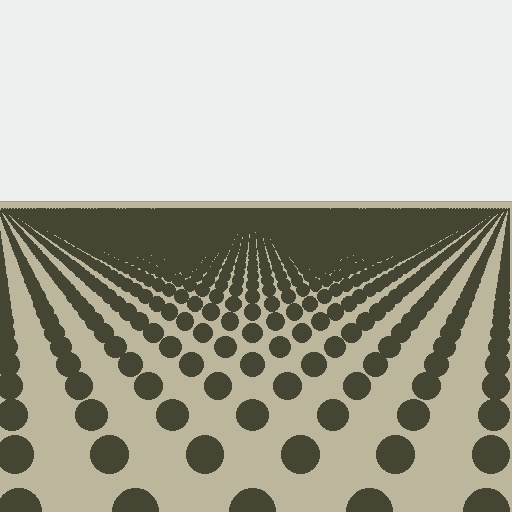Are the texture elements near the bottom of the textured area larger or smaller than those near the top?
Larger. Near the bottom, elements are closer to the viewer and appear at a bigger on-screen size.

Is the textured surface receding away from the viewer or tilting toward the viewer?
The surface is receding away from the viewer. Texture elements get smaller and denser toward the top.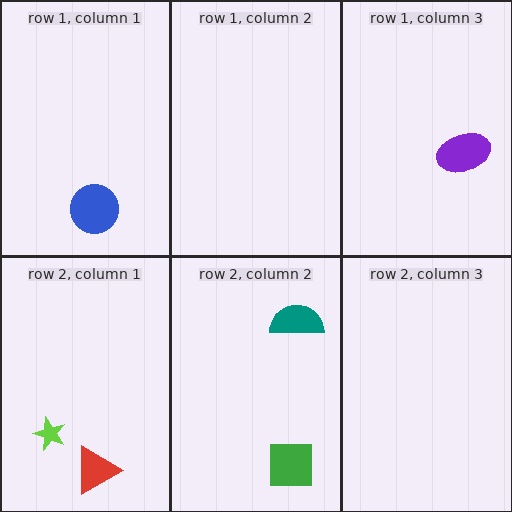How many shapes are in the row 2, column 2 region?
2.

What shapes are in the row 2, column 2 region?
The teal semicircle, the green square.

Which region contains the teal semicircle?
The row 2, column 2 region.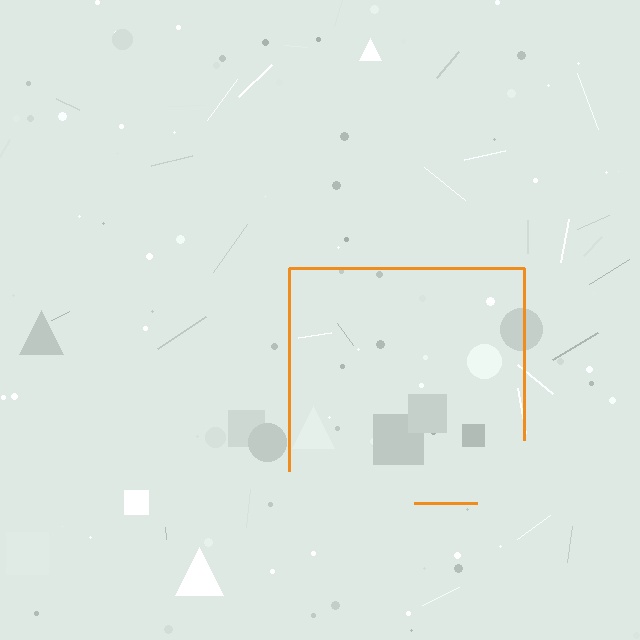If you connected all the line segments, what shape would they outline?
They would outline a square.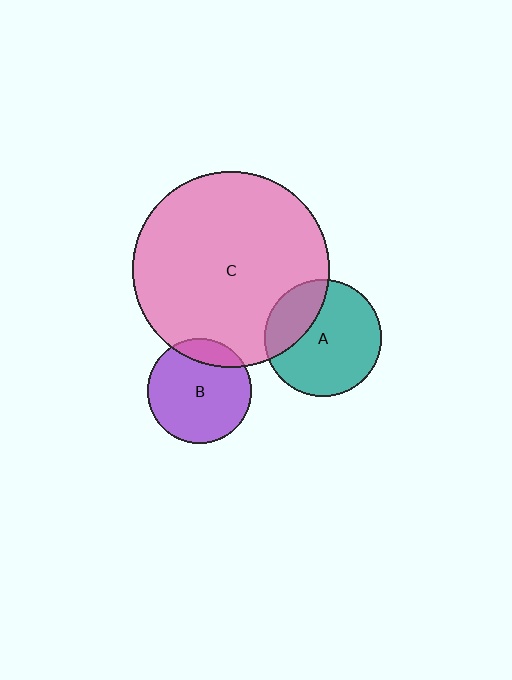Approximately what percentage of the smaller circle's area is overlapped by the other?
Approximately 15%.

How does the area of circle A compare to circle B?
Approximately 1.3 times.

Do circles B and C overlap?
Yes.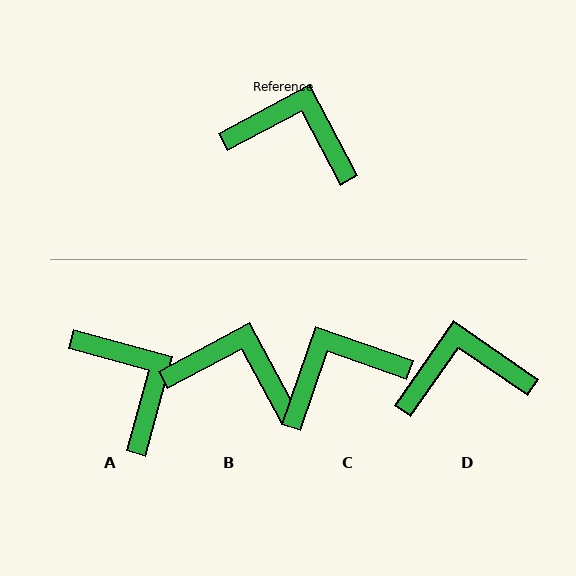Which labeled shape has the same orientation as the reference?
B.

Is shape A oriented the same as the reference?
No, it is off by about 43 degrees.